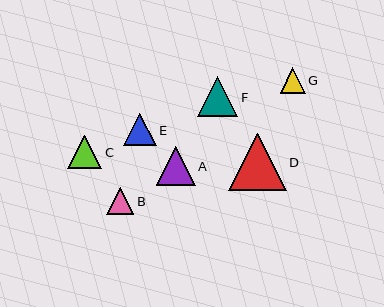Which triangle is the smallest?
Triangle G is the smallest with a size of approximately 25 pixels.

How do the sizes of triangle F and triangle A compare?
Triangle F and triangle A are approximately the same size.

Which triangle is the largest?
Triangle D is the largest with a size of approximately 57 pixels.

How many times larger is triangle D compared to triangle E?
Triangle D is approximately 1.8 times the size of triangle E.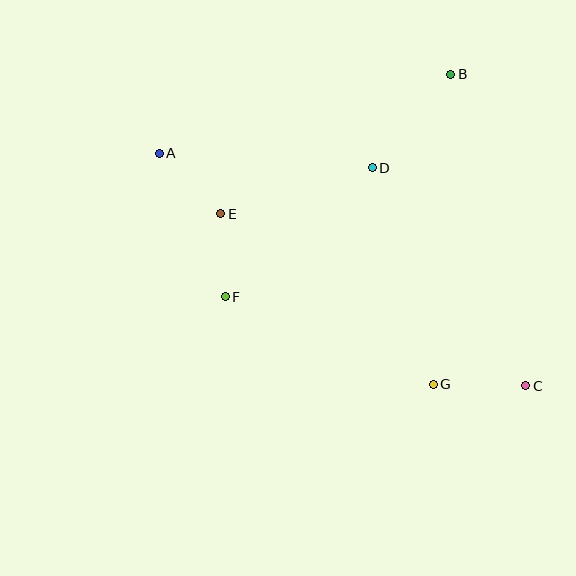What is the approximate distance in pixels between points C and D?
The distance between C and D is approximately 266 pixels.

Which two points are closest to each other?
Points E and F are closest to each other.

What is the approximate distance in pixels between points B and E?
The distance between B and E is approximately 269 pixels.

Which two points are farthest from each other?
Points A and C are farthest from each other.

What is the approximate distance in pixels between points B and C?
The distance between B and C is approximately 320 pixels.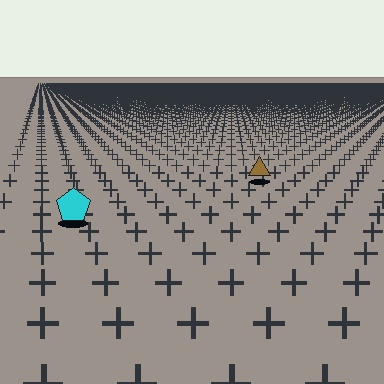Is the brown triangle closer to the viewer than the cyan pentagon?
No. The cyan pentagon is closer — you can tell from the texture gradient: the ground texture is coarser near it.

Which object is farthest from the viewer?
The brown triangle is farthest from the viewer. It appears smaller and the ground texture around it is denser.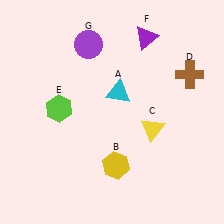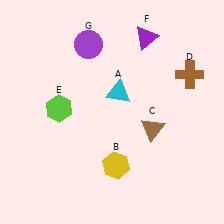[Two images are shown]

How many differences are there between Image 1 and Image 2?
There is 1 difference between the two images.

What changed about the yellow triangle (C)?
In Image 1, C is yellow. In Image 2, it changed to brown.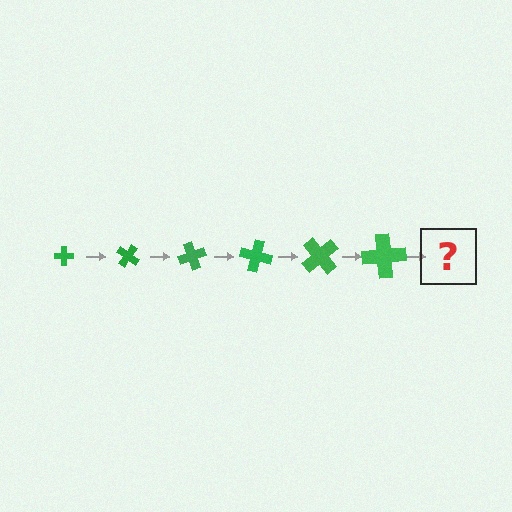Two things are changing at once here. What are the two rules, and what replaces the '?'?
The two rules are that the cross grows larger each step and it rotates 35 degrees each step. The '?' should be a cross, larger than the previous one and rotated 210 degrees from the start.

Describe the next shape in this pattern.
It should be a cross, larger than the previous one and rotated 210 degrees from the start.